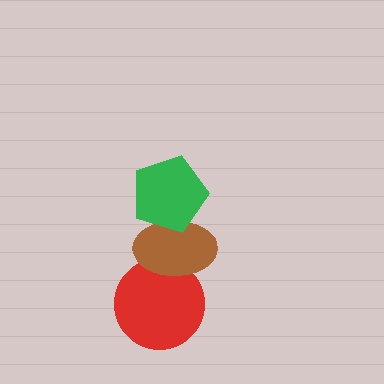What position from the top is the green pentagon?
The green pentagon is 1st from the top.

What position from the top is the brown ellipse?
The brown ellipse is 2nd from the top.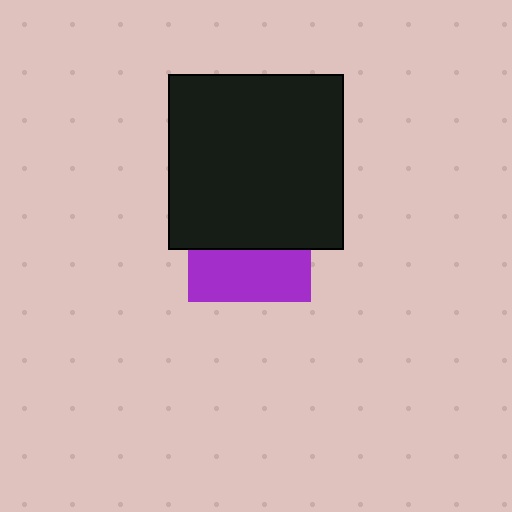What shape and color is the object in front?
The object in front is a black square.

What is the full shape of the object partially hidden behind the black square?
The partially hidden object is a purple square.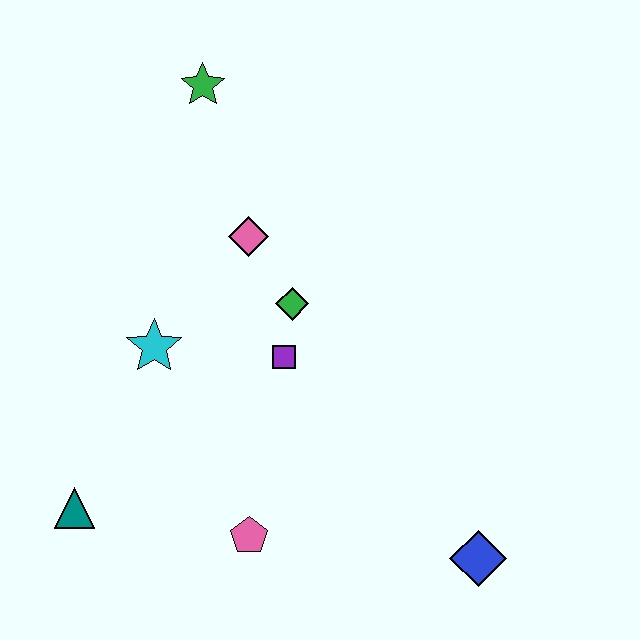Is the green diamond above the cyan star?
Yes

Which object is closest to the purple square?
The green diamond is closest to the purple square.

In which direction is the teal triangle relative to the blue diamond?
The teal triangle is to the left of the blue diamond.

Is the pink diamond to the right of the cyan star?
Yes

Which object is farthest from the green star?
The blue diamond is farthest from the green star.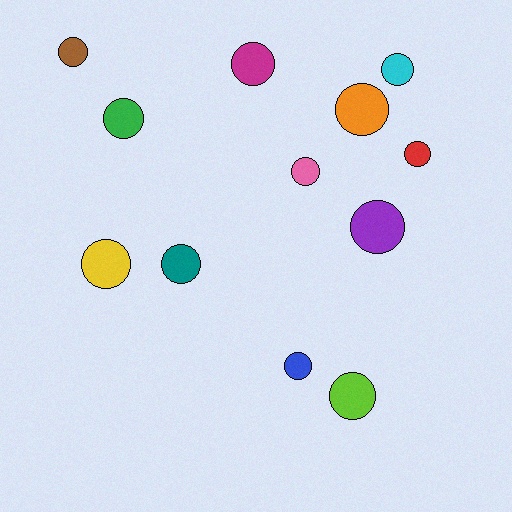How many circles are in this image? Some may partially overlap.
There are 12 circles.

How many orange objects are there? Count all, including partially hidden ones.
There is 1 orange object.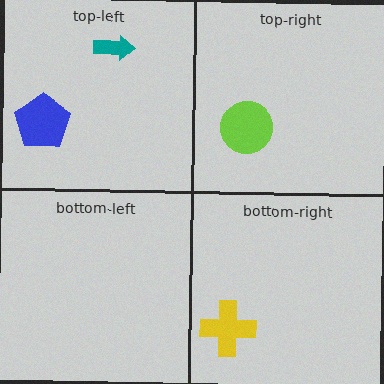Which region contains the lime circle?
The top-right region.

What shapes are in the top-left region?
The teal arrow, the blue pentagon.